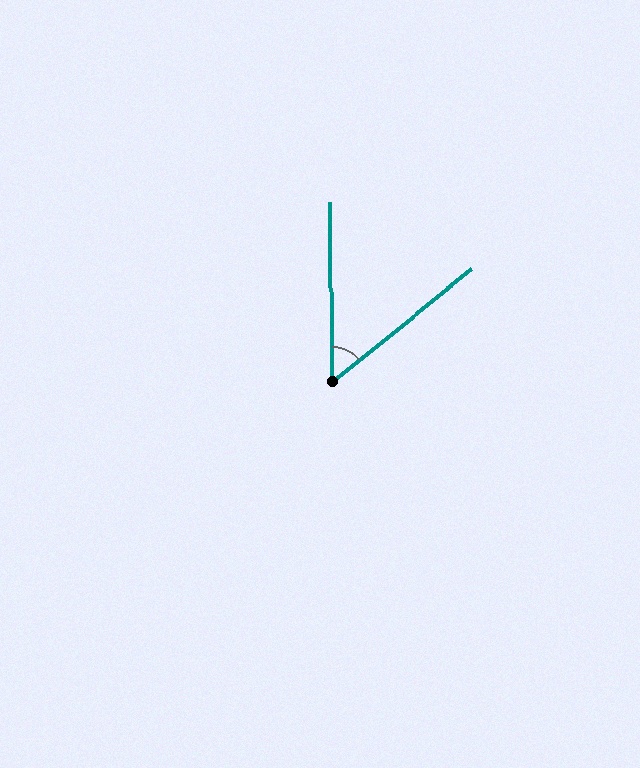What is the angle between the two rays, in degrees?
Approximately 52 degrees.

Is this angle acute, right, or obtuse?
It is acute.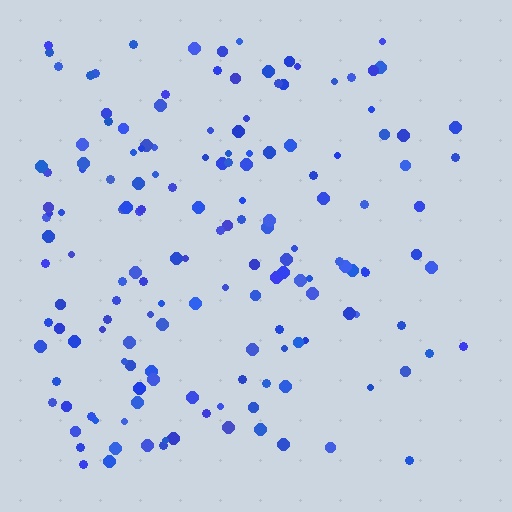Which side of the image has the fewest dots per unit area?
The right.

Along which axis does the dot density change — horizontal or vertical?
Horizontal.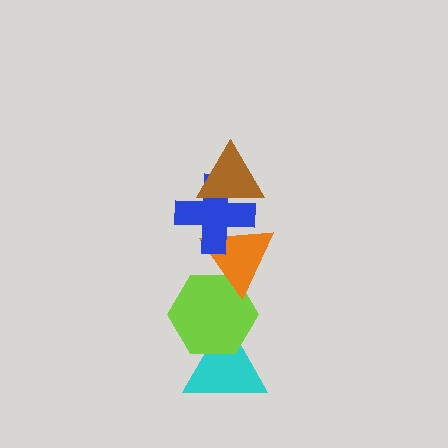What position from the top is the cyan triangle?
The cyan triangle is 5th from the top.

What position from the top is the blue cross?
The blue cross is 2nd from the top.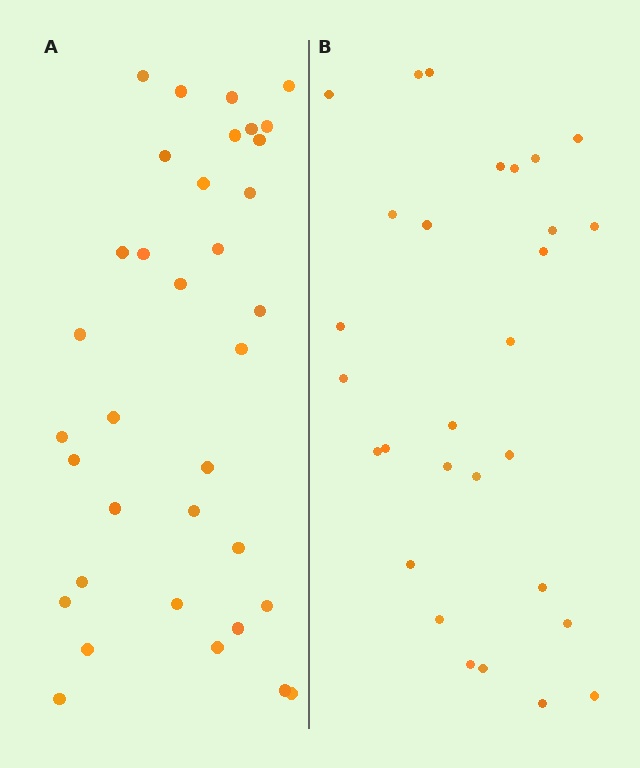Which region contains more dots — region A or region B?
Region A (the left region) has more dots.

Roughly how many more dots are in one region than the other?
Region A has about 6 more dots than region B.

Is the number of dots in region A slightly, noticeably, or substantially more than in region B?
Region A has only slightly more — the two regions are fairly close. The ratio is roughly 1.2 to 1.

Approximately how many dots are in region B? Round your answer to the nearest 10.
About 30 dots. (The exact count is 29, which rounds to 30.)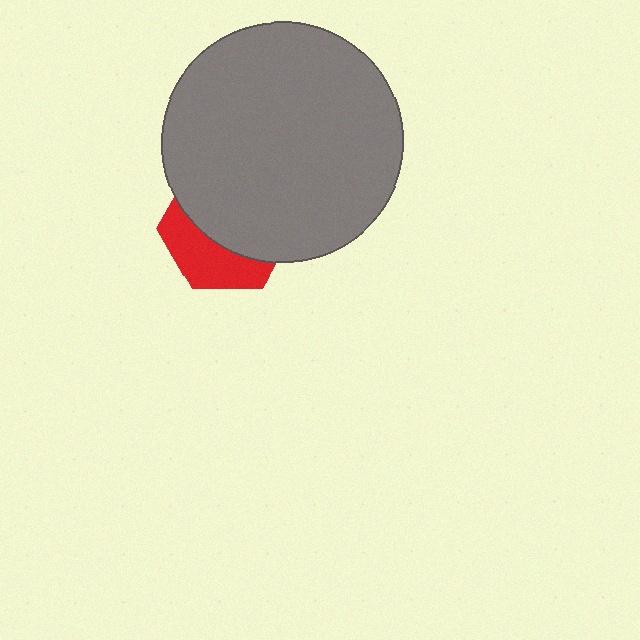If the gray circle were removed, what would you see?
You would see the complete red hexagon.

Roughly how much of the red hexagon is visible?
A small part of it is visible (roughly 37%).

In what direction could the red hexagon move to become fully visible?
The red hexagon could move down. That would shift it out from behind the gray circle entirely.